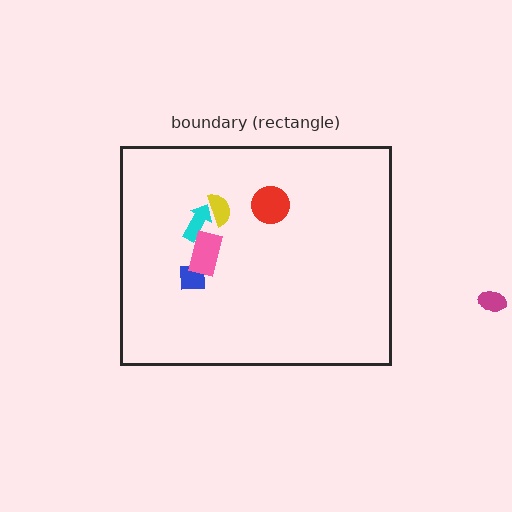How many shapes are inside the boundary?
5 inside, 1 outside.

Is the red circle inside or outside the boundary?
Inside.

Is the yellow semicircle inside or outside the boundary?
Inside.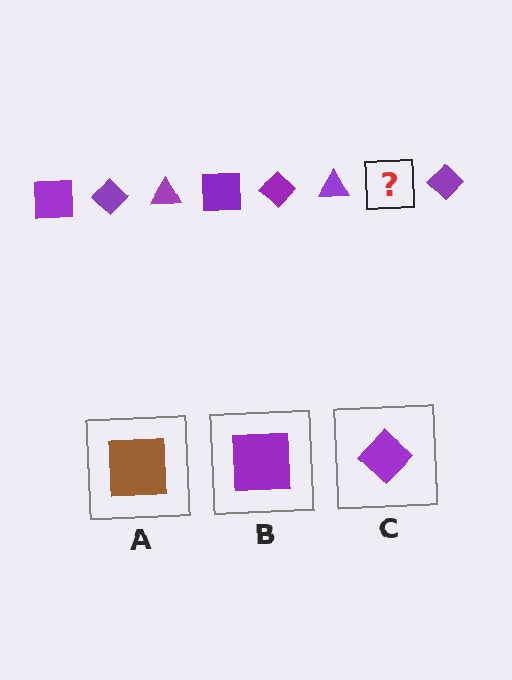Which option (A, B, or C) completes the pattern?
B.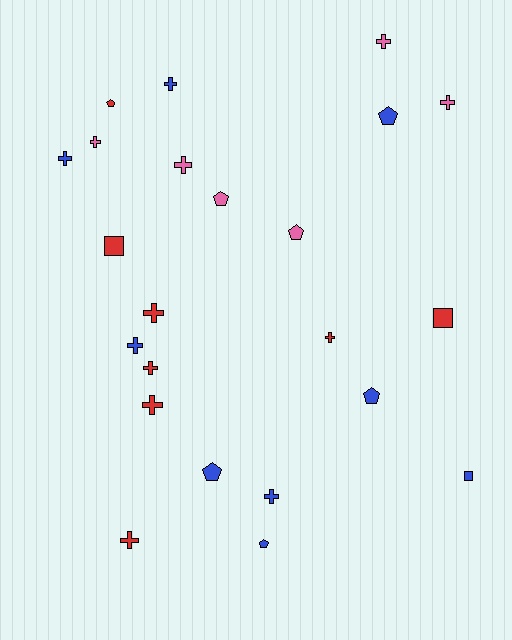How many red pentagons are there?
There is 1 red pentagon.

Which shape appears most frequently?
Cross, with 13 objects.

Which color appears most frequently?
Blue, with 9 objects.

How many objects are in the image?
There are 23 objects.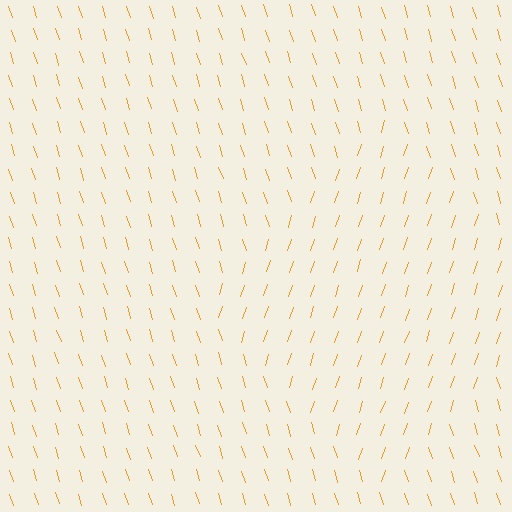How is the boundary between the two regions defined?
The boundary is defined purely by a change in line orientation (approximately 36 degrees difference). All lines are the same color and thickness.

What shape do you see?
I see a diamond.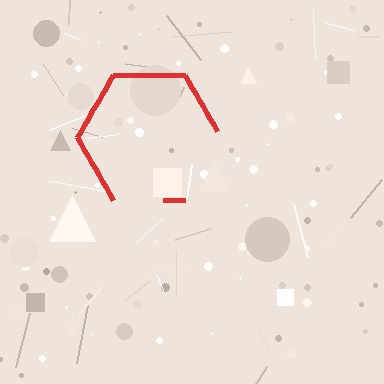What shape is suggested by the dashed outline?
The dashed outline suggests a hexagon.